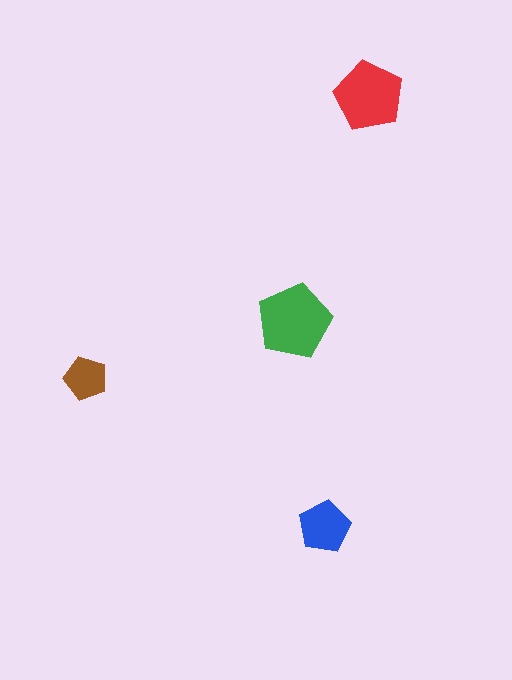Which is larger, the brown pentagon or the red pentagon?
The red one.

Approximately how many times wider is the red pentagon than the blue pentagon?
About 1.5 times wider.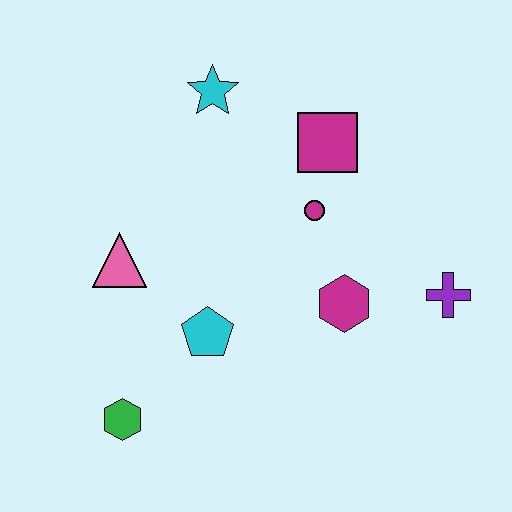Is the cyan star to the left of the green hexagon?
No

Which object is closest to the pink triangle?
The cyan pentagon is closest to the pink triangle.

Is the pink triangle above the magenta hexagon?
Yes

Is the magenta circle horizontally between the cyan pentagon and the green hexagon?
No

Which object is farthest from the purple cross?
The green hexagon is farthest from the purple cross.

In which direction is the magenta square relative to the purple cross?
The magenta square is above the purple cross.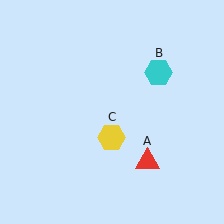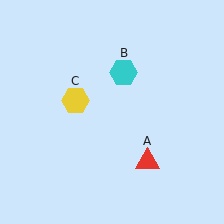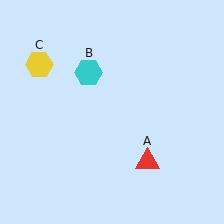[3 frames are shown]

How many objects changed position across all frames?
2 objects changed position: cyan hexagon (object B), yellow hexagon (object C).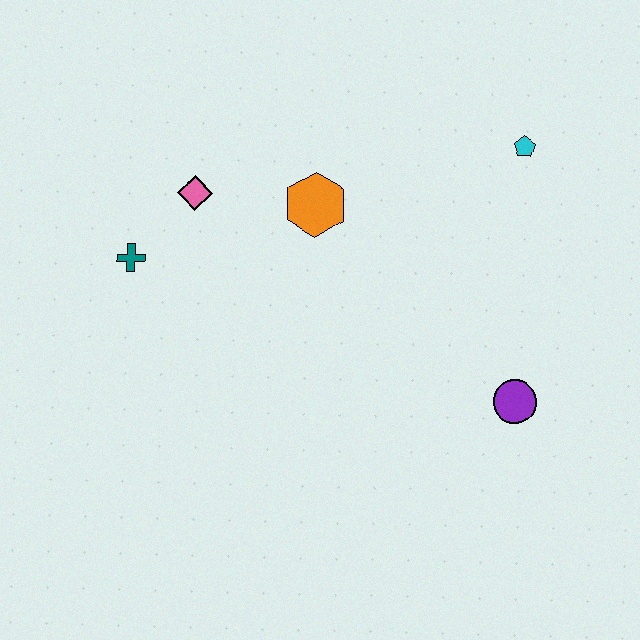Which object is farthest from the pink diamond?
The purple circle is farthest from the pink diamond.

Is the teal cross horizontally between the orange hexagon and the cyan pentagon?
No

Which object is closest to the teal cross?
The pink diamond is closest to the teal cross.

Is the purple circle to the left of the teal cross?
No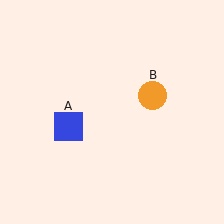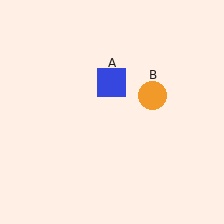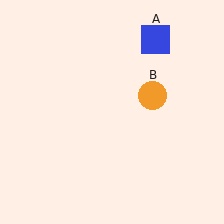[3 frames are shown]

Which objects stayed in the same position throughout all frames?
Orange circle (object B) remained stationary.